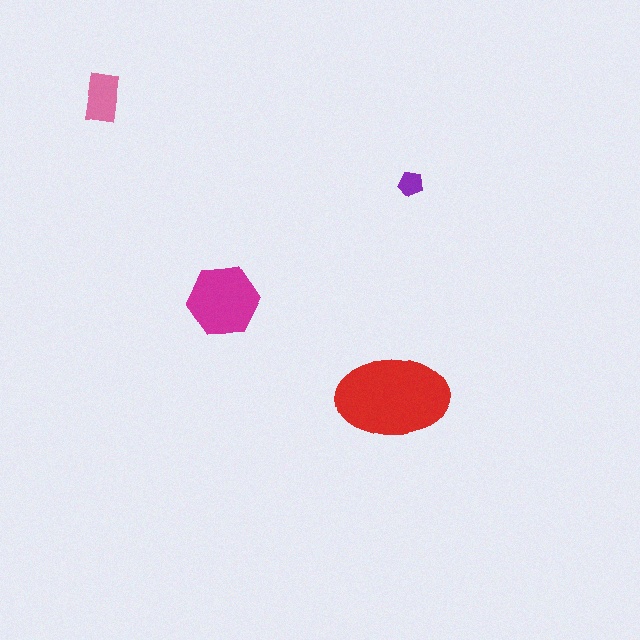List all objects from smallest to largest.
The purple pentagon, the pink rectangle, the magenta hexagon, the red ellipse.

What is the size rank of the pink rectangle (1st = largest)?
3rd.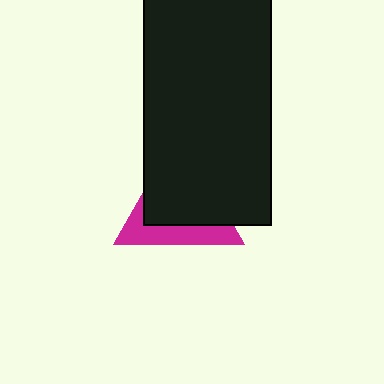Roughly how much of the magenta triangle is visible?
A small part of it is visible (roughly 36%).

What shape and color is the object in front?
The object in front is a black rectangle.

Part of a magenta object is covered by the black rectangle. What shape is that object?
It is a triangle.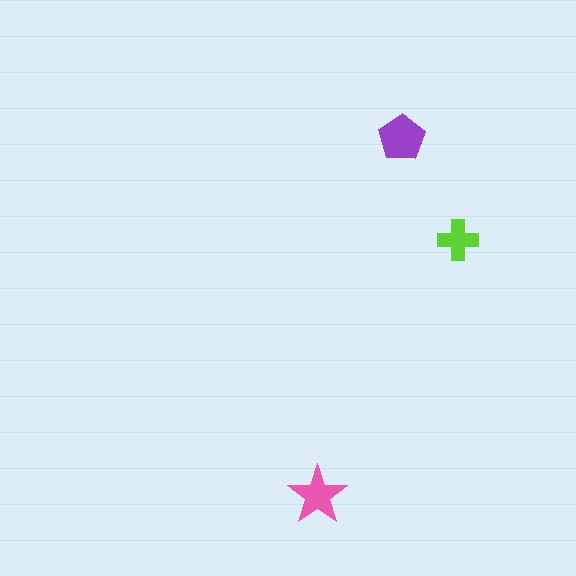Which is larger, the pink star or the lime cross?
The pink star.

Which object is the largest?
The purple pentagon.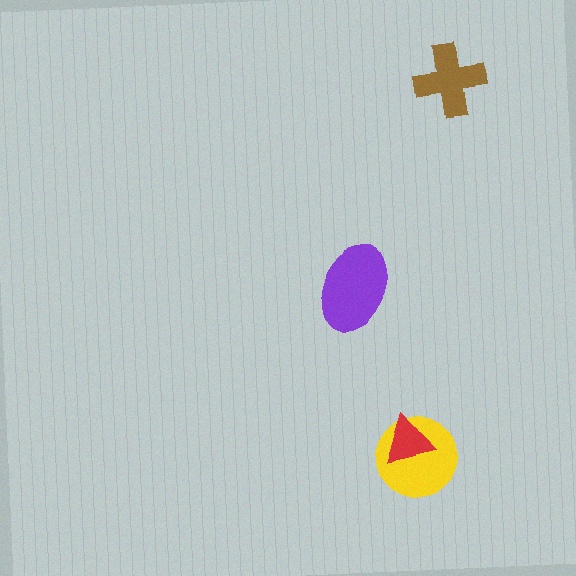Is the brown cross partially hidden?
No, no other shape covers it.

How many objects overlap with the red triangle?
1 object overlaps with the red triangle.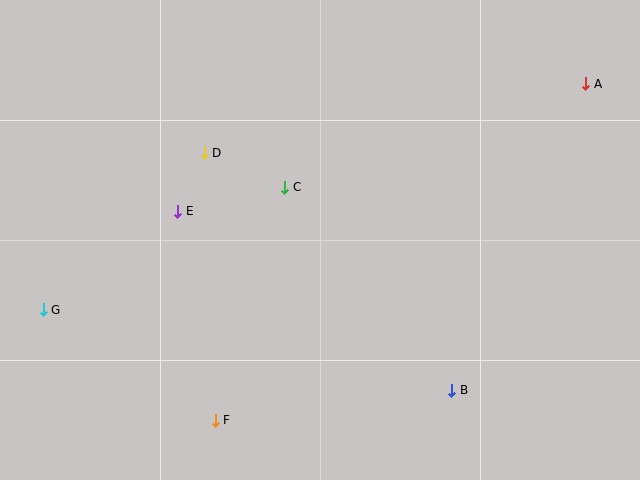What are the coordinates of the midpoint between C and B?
The midpoint between C and B is at (368, 289).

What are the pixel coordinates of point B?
Point B is at (452, 390).